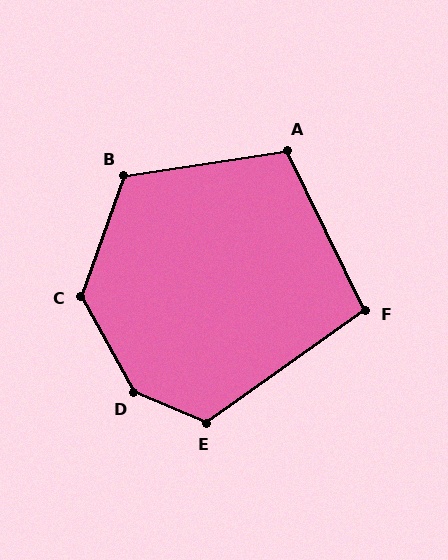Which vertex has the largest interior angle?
D, at approximately 142 degrees.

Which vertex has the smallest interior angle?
F, at approximately 100 degrees.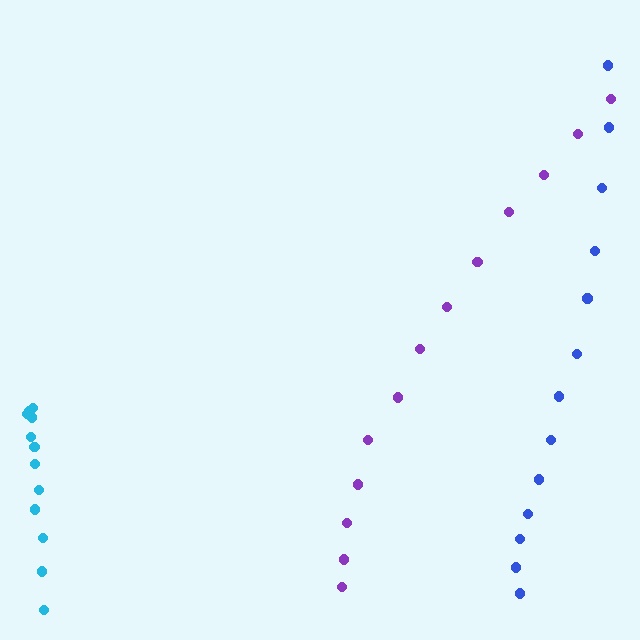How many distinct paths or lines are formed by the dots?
There are 3 distinct paths.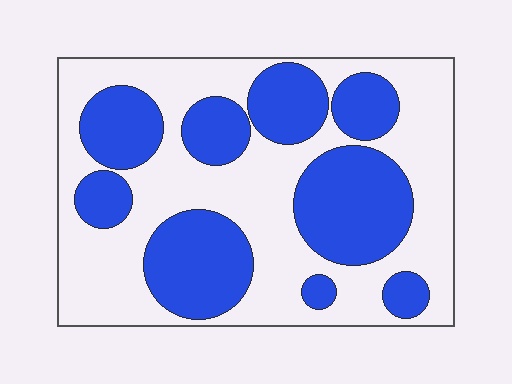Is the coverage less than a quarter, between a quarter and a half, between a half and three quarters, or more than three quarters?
Between a quarter and a half.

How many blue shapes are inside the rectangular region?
9.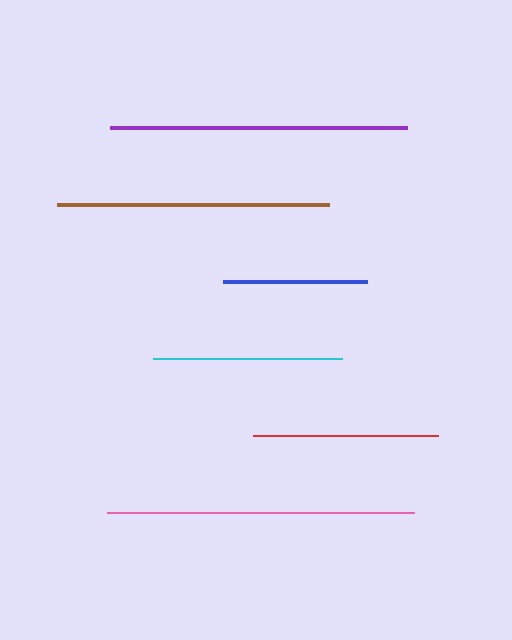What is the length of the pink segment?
The pink segment is approximately 306 pixels long.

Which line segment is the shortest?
The blue line is the shortest at approximately 144 pixels.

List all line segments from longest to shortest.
From longest to shortest: pink, purple, brown, cyan, red, blue.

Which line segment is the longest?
The pink line is the longest at approximately 306 pixels.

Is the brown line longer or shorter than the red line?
The brown line is longer than the red line.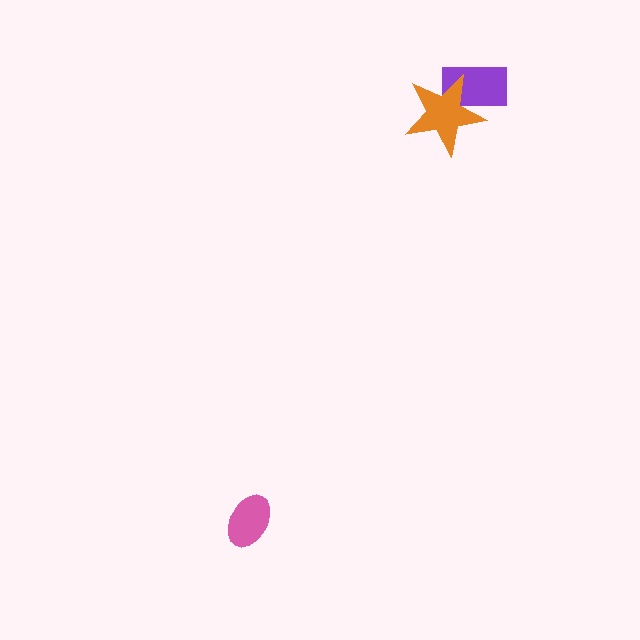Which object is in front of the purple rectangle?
The orange star is in front of the purple rectangle.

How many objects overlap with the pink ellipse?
0 objects overlap with the pink ellipse.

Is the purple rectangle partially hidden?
Yes, it is partially covered by another shape.